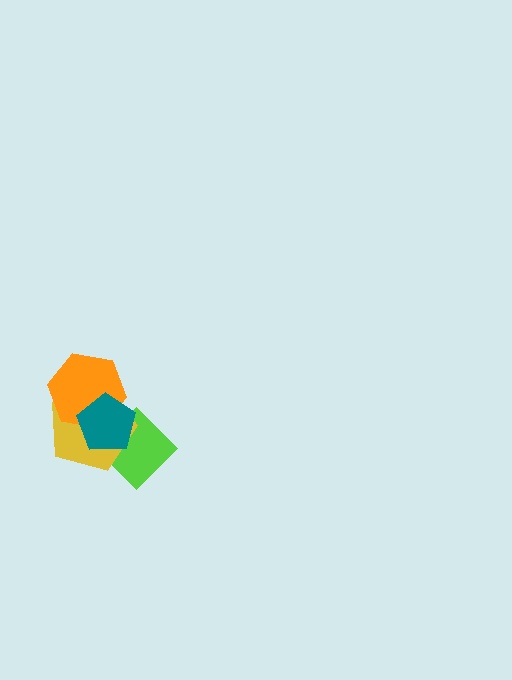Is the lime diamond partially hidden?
Yes, it is partially covered by another shape.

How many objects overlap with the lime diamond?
2 objects overlap with the lime diamond.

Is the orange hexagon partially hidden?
Yes, it is partially covered by another shape.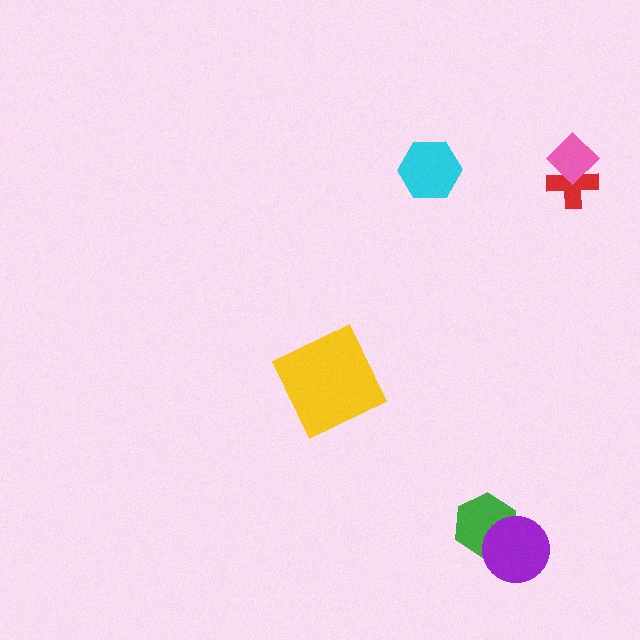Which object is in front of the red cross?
The pink diamond is in front of the red cross.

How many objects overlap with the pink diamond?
1 object overlaps with the pink diamond.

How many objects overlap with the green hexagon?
1 object overlaps with the green hexagon.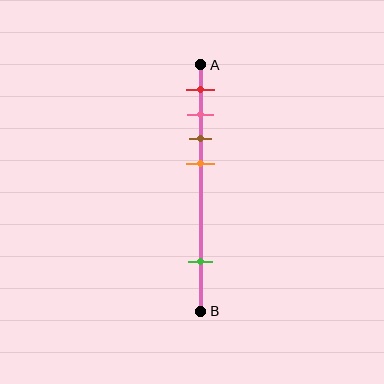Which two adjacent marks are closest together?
The pink and brown marks are the closest adjacent pair.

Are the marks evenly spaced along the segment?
No, the marks are not evenly spaced.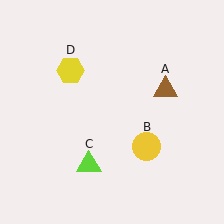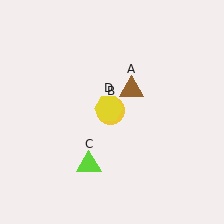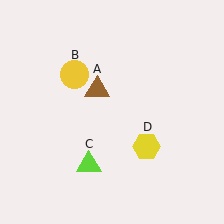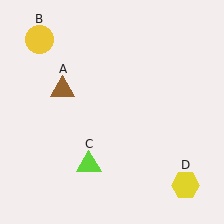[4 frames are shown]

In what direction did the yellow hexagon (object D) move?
The yellow hexagon (object D) moved down and to the right.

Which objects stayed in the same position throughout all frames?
Lime triangle (object C) remained stationary.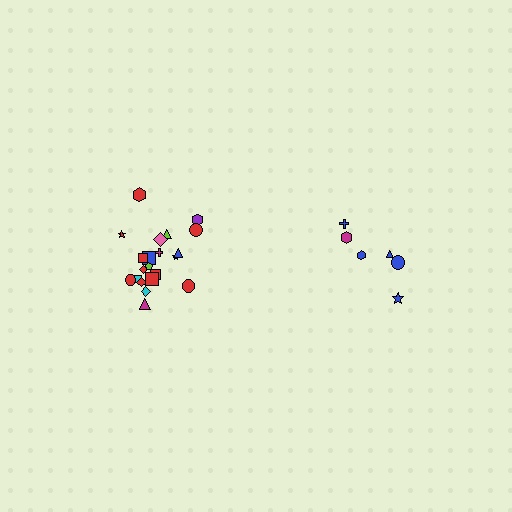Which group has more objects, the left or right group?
The left group.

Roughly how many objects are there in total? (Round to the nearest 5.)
Roughly 30 objects in total.